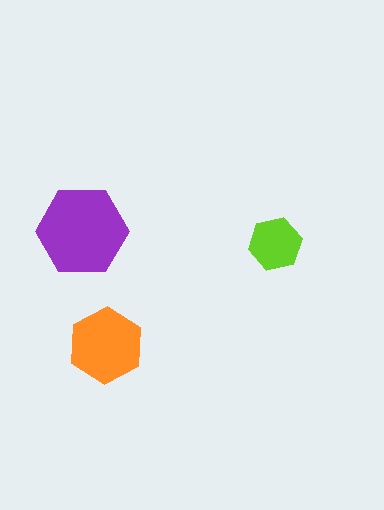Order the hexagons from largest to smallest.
the purple one, the orange one, the lime one.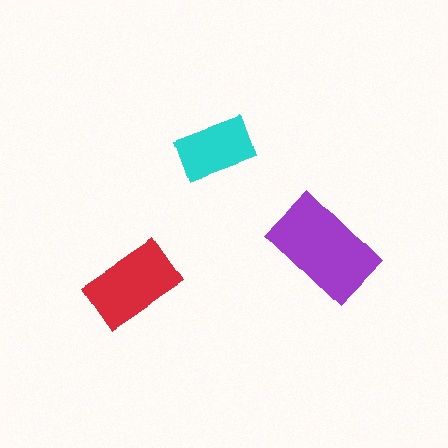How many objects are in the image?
There are 3 objects in the image.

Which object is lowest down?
The red rectangle is bottommost.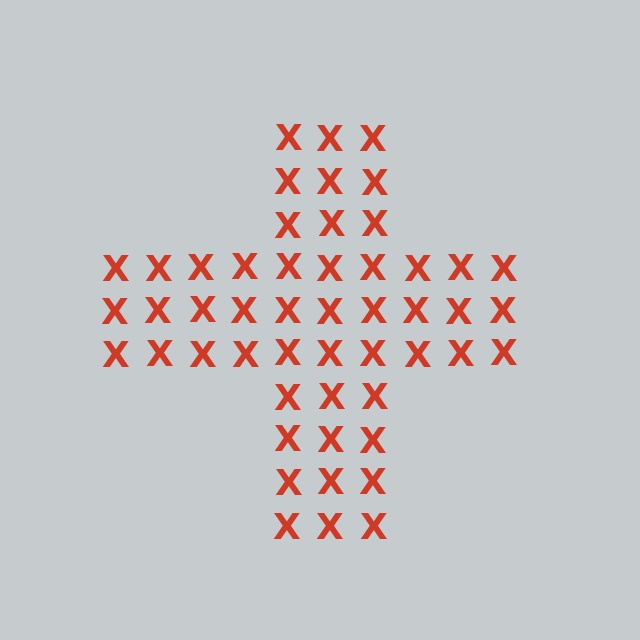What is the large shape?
The large shape is a cross.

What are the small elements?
The small elements are letter X's.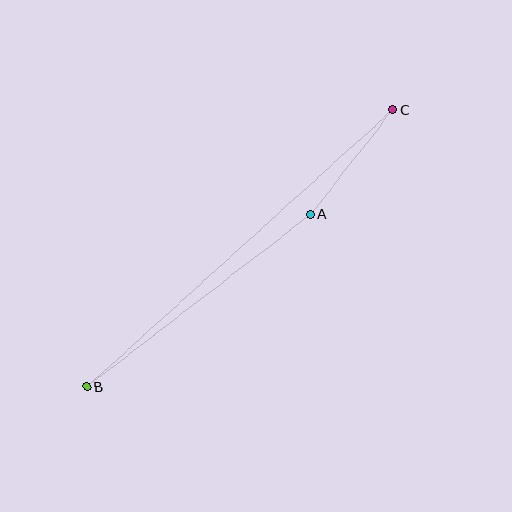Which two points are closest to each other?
Points A and C are closest to each other.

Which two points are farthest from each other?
Points B and C are farthest from each other.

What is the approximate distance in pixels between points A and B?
The distance between A and B is approximately 283 pixels.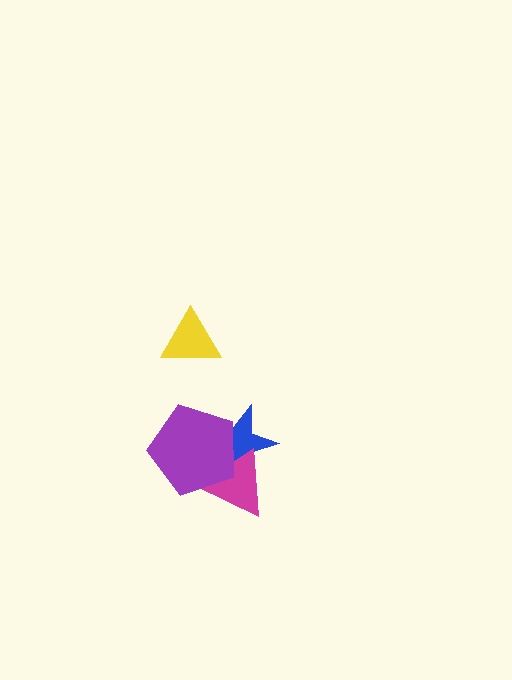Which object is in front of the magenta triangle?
The purple pentagon is in front of the magenta triangle.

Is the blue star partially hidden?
Yes, it is partially covered by another shape.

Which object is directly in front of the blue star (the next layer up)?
The magenta triangle is directly in front of the blue star.